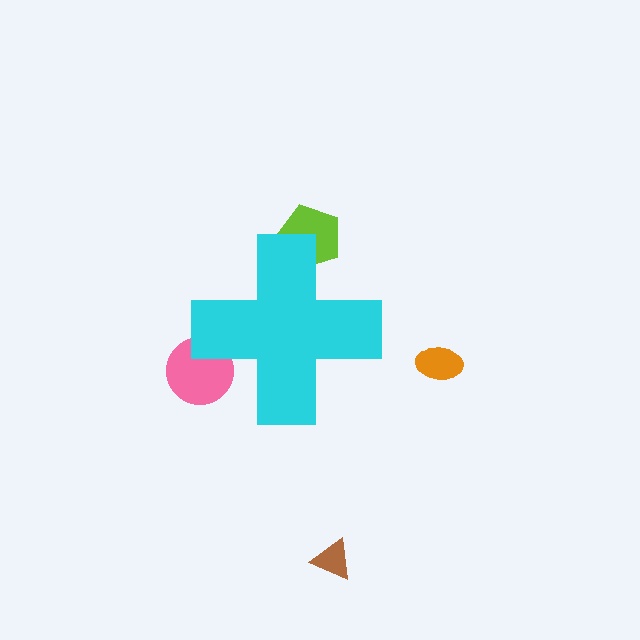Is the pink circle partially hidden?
Yes, the pink circle is partially hidden behind the cyan cross.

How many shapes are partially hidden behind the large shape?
2 shapes are partially hidden.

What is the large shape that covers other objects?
A cyan cross.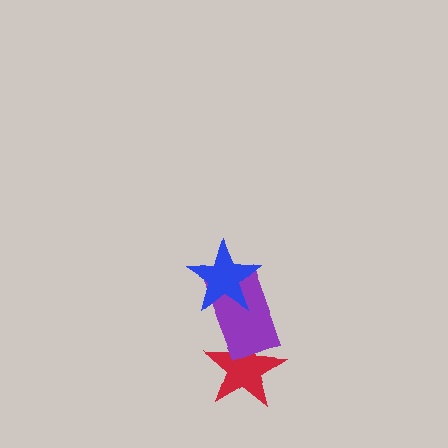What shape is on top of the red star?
The purple rectangle is on top of the red star.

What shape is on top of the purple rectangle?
The blue star is on top of the purple rectangle.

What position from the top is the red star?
The red star is 3rd from the top.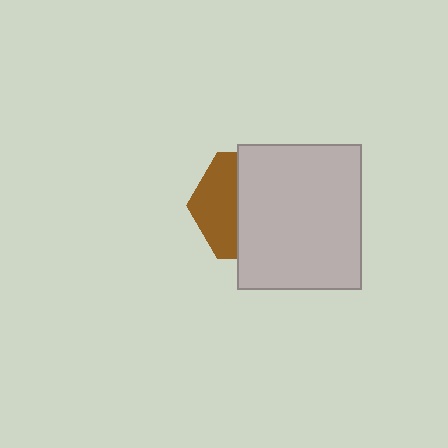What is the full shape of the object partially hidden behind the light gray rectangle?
The partially hidden object is a brown hexagon.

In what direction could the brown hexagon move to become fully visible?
The brown hexagon could move left. That would shift it out from behind the light gray rectangle entirely.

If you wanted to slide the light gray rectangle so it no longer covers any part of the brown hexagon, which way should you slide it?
Slide it right — that is the most direct way to separate the two shapes.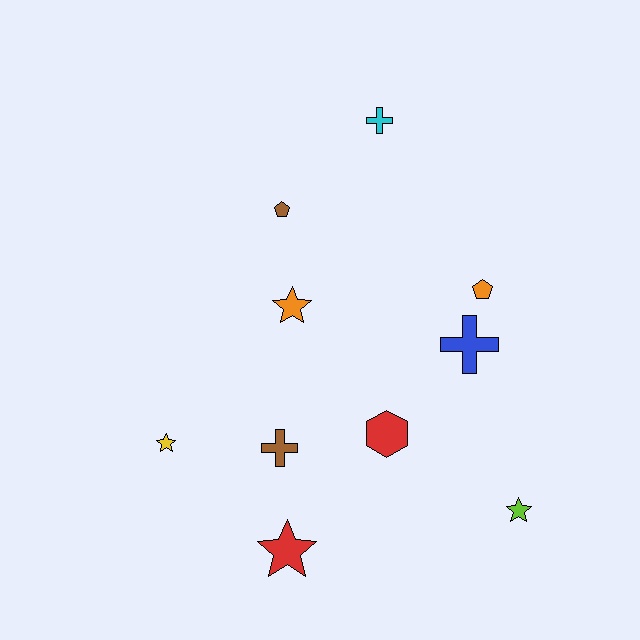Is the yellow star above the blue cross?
No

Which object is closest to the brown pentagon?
The orange star is closest to the brown pentagon.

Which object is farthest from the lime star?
The cyan cross is farthest from the lime star.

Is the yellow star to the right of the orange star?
No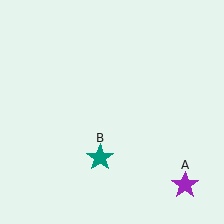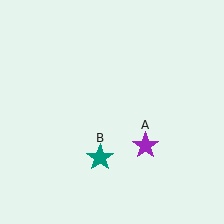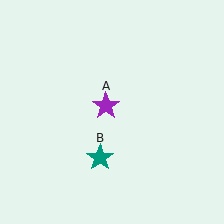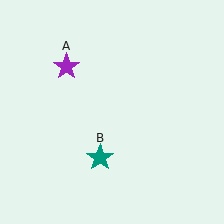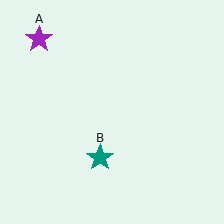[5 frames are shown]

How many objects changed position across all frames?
1 object changed position: purple star (object A).